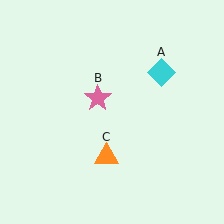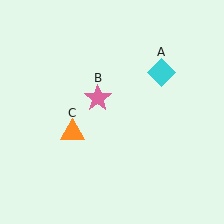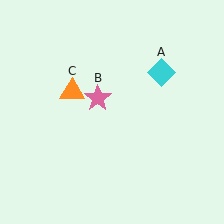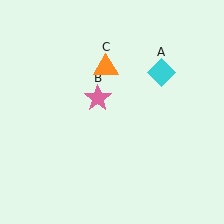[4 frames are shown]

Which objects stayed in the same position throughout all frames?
Cyan diamond (object A) and pink star (object B) remained stationary.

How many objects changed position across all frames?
1 object changed position: orange triangle (object C).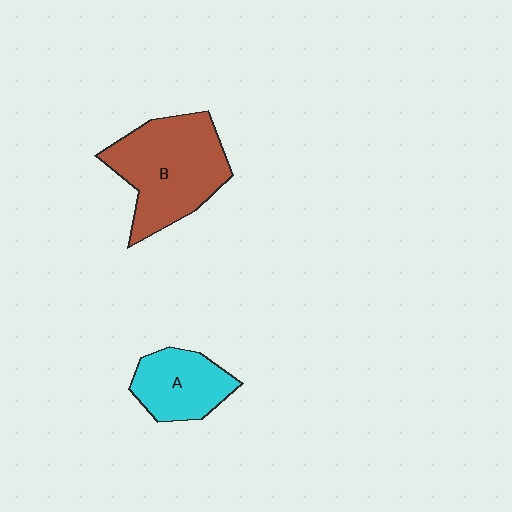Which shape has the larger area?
Shape B (brown).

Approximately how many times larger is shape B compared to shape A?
Approximately 1.8 times.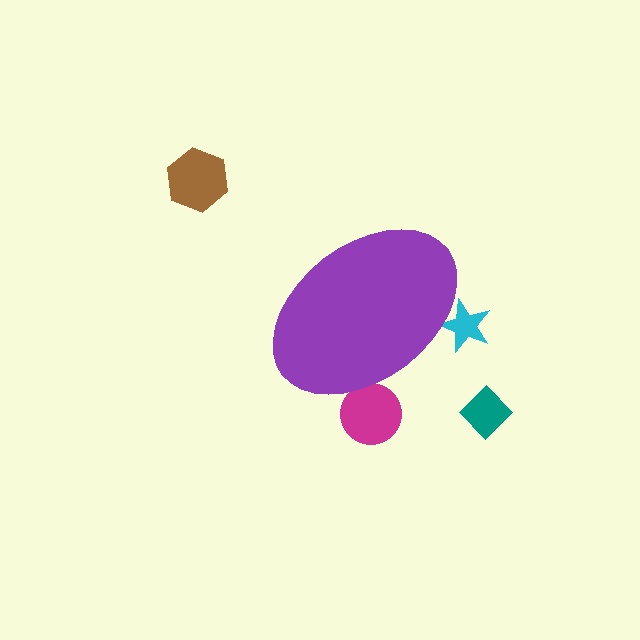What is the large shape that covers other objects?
A purple ellipse.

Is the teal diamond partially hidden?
No, the teal diamond is fully visible.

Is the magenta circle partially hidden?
Yes, the magenta circle is partially hidden behind the purple ellipse.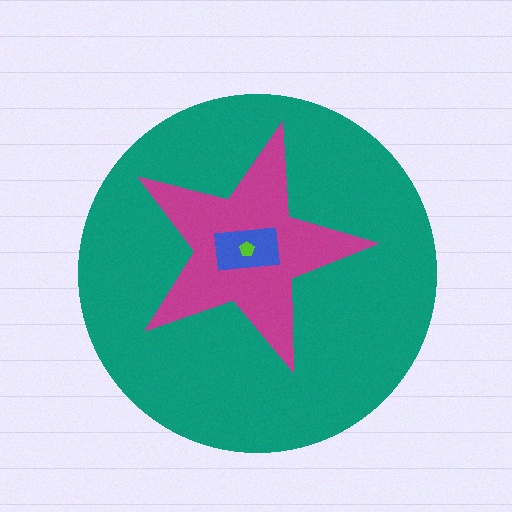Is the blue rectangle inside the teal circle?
Yes.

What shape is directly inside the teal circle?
The magenta star.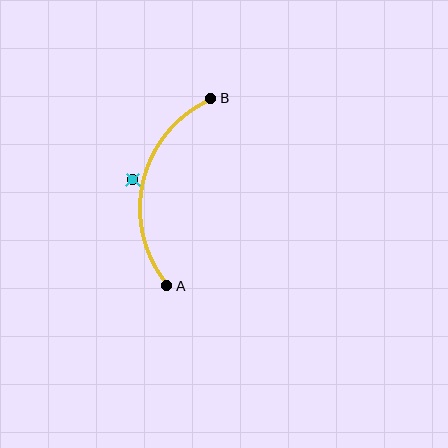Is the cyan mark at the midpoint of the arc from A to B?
No — the cyan mark does not lie on the arc at all. It sits slightly outside the curve.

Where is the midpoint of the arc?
The arc midpoint is the point on the curve farthest from the straight line joining A and B. It sits to the left of that line.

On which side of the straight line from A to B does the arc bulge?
The arc bulges to the left of the straight line connecting A and B.